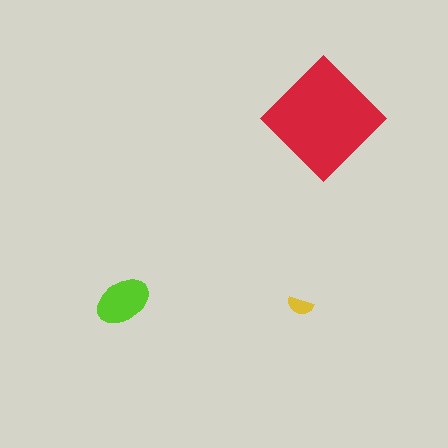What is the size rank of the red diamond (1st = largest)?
1st.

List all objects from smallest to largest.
The yellow semicircle, the lime ellipse, the red diamond.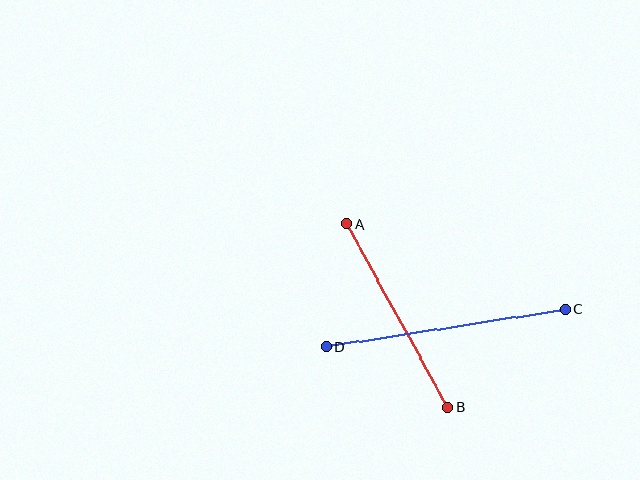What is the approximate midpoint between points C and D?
The midpoint is at approximately (446, 328) pixels.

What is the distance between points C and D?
The distance is approximately 242 pixels.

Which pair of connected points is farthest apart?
Points C and D are farthest apart.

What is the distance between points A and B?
The distance is approximately 209 pixels.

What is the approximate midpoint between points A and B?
The midpoint is at approximately (397, 316) pixels.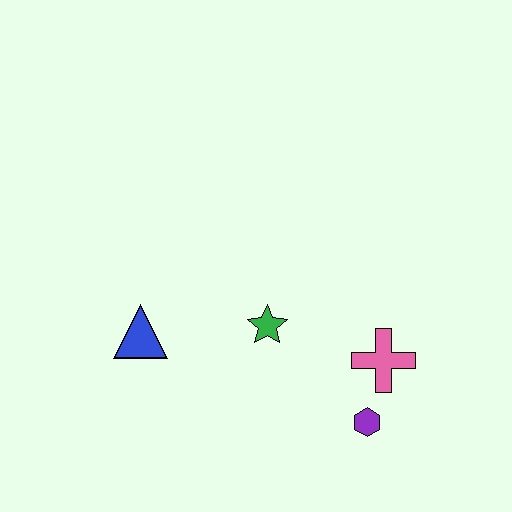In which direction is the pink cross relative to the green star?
The pink cross is to the right of the green star.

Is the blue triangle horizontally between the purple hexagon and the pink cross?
No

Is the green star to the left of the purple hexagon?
Yes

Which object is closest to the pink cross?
The purple hexagon is closest to the pink cross.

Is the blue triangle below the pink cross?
No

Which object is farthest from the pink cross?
The blue triangle is farthest from the pink cross.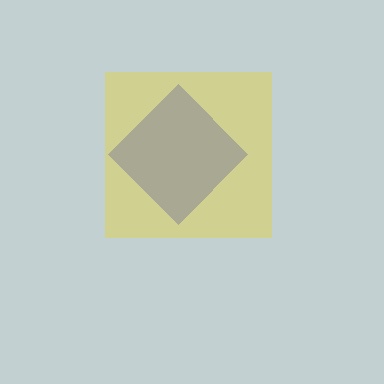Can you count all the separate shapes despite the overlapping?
Yes, there are 2 separate shapes.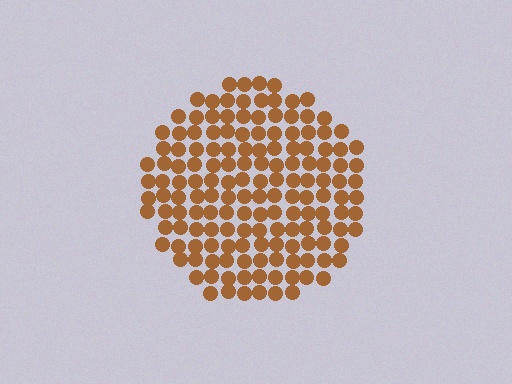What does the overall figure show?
The overall figure shows a circle.